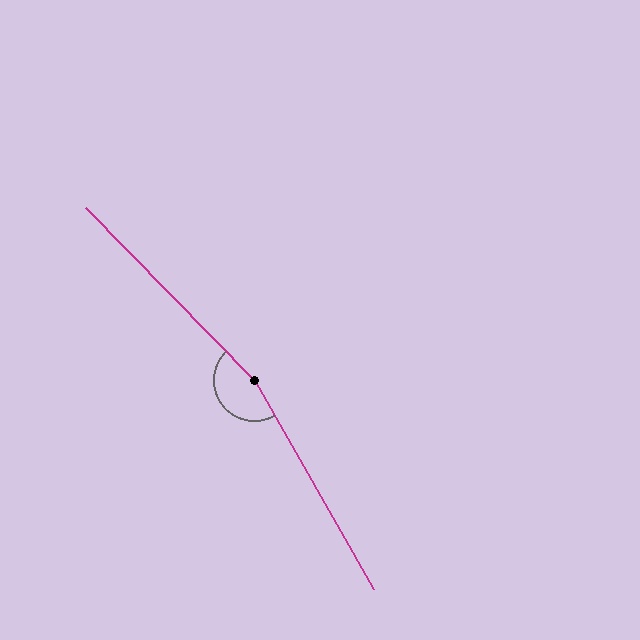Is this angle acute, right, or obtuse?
It is obtuse.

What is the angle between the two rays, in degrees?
Approximately 165 degrees.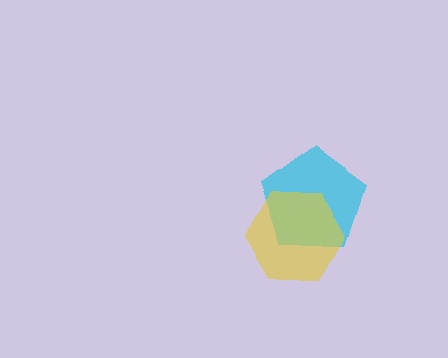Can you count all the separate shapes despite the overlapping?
Yes, there are 2 separate shapes.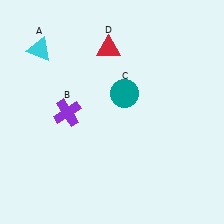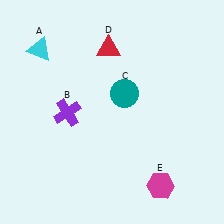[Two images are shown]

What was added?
A magenta hexagon (E) was added in Image 2.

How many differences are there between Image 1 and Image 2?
There is 1 difference between the two images.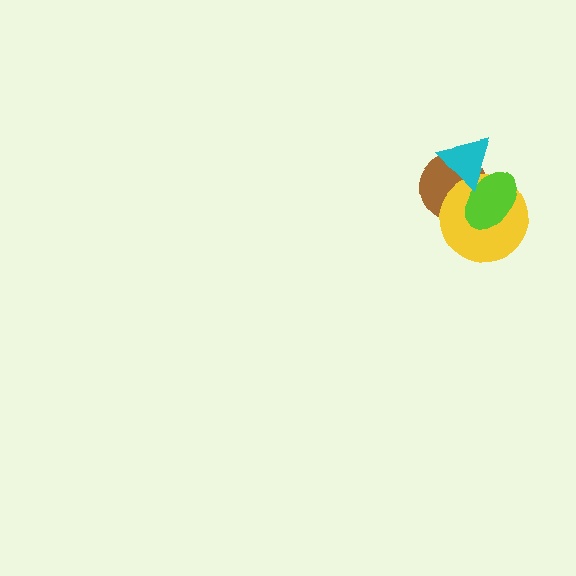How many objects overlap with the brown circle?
3 objects overlap with the brown circle.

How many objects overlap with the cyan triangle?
3 objects overlap with the cyan triangle.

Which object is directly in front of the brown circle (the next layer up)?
The yellow circle is directly in front of the brown circle.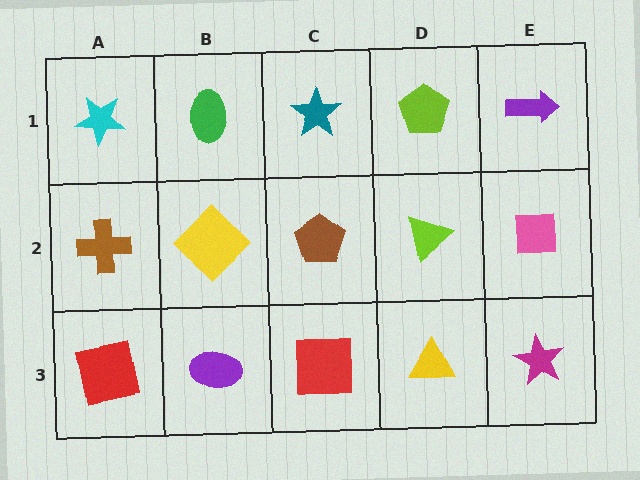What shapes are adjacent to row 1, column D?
A lime triangle (row 2, column D), a teal star (row 1, column C), a purple arrow (row 1, column E).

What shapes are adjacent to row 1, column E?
A pink square (row 2, column E), a lime pentagon (row 1, column D).